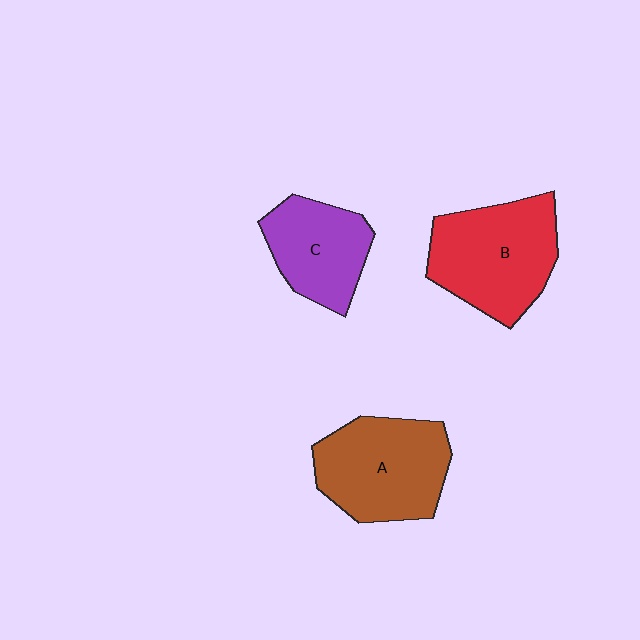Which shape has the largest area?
Shape B (red).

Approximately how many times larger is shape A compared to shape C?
Approximately 1.4 times.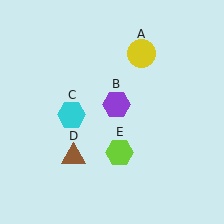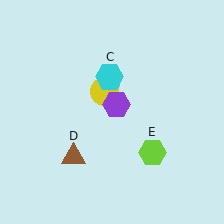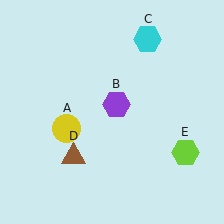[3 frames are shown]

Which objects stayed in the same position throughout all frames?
Purple hexagon (object B) and brown triangle (object D) remained stationary.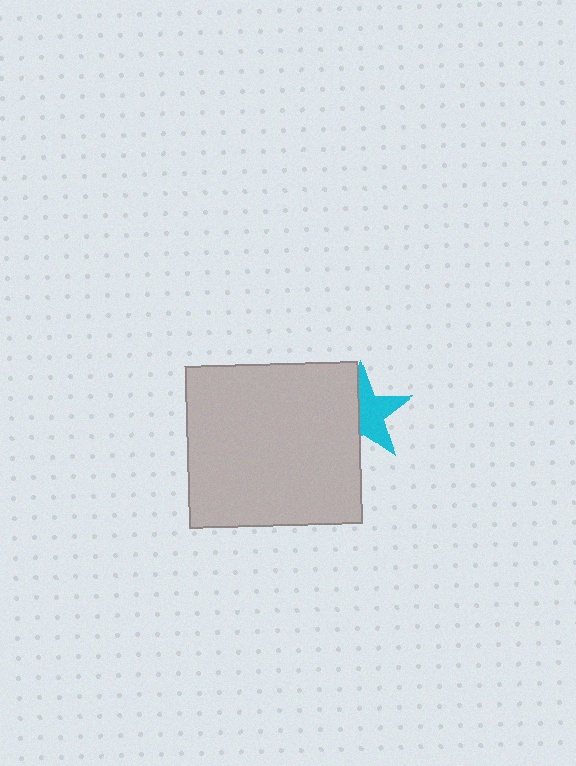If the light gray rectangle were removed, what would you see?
You would see the complete cyan star.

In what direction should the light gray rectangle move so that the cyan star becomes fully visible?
The light gray rectangle should move left. That is the shortest direction to clear the overlap and leave the cyan star fully visible.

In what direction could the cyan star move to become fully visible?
The cyan star could move right. That would shift it out from behind the light gray rectangle entirely.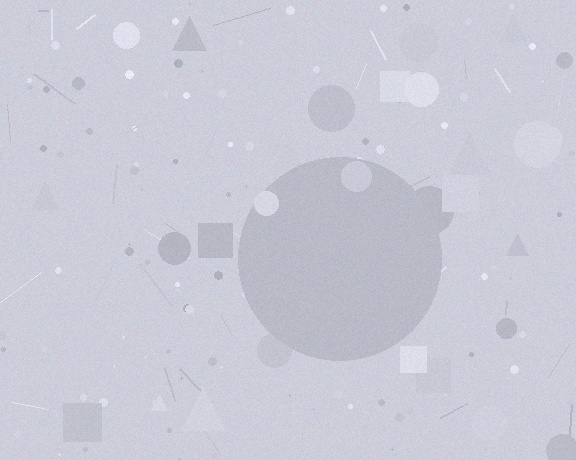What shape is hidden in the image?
A circle is hidden in the image.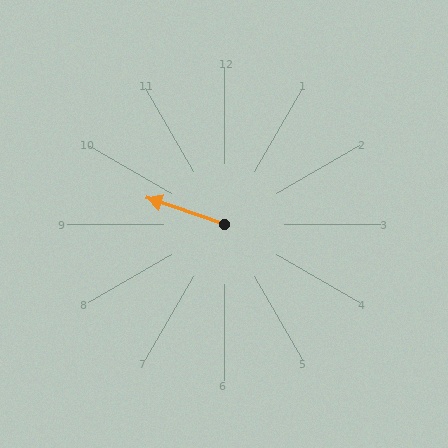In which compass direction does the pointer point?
West.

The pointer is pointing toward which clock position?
Roughly 10 o'clock.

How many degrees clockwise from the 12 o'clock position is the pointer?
Approximately 289 degrees.